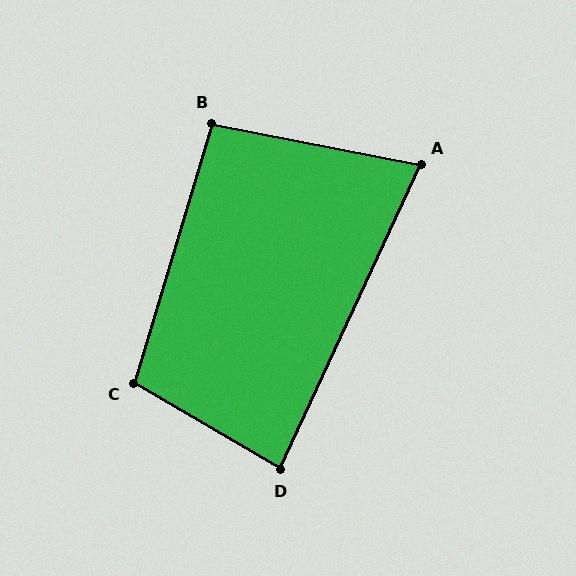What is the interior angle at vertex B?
Approximately 96 degrees (obtuse).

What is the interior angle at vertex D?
Approximately 84 degrees (acute).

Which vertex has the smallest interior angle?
A, at approximately 76 degrees.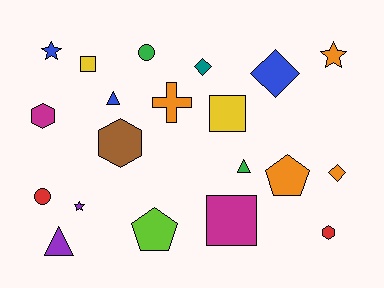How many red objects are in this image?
There are 2 red objects.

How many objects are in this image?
There are 20 objects.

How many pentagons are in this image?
There are 2 pentagons.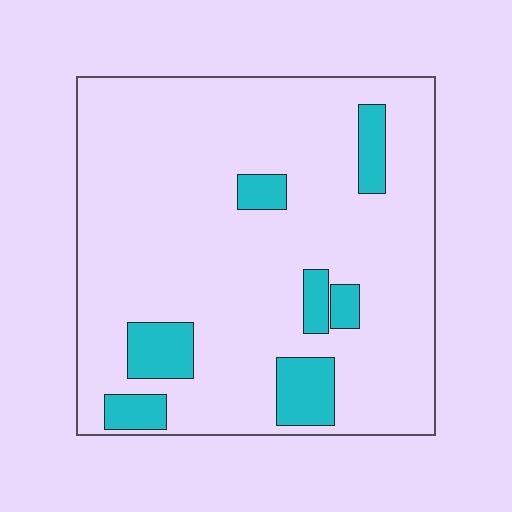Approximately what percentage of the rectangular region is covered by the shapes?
Approximately 15%.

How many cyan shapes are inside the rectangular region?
7.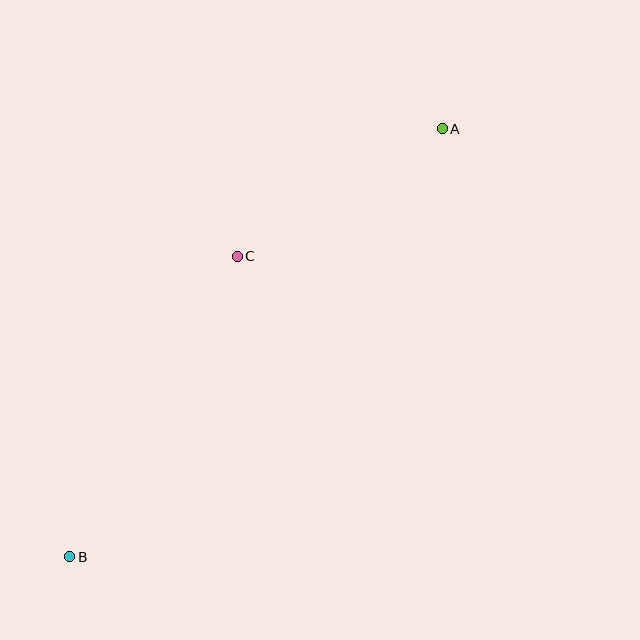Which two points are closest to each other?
Points A and C are closest to each other.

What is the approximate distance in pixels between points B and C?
The distance between B and C is approximately 344 pixels.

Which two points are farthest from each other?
Points A and B are farthest from each other.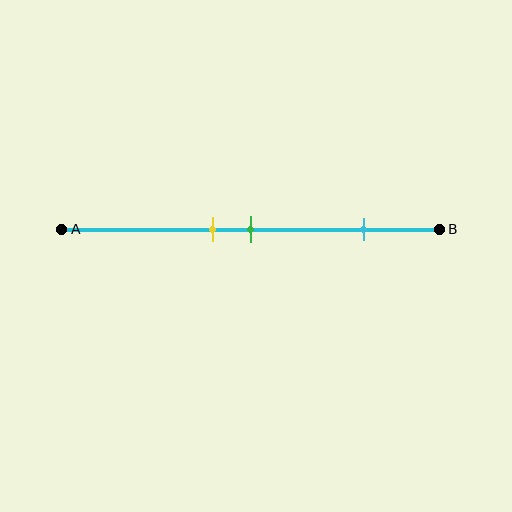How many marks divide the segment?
There are 3 marks dividing the segment.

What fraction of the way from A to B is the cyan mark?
The cyan mark is approximately 80% (0.8) of the way from A to B.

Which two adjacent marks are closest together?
The yellow and green marks are the closest adjacent pair.